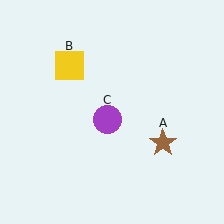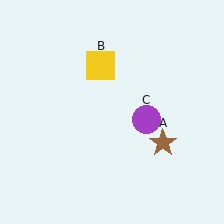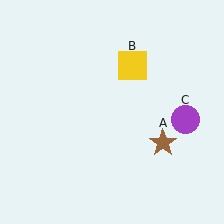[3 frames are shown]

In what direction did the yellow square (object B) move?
The yellow square (object B) moved right.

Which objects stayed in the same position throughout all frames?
Brown star (object A) remained stationary.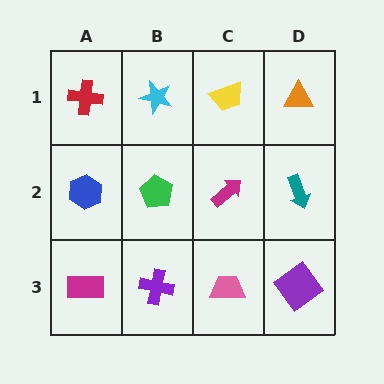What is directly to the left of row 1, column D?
A yellow trapezoid.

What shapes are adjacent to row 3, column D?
A teal arrow (row 2, column D), a pink trapezoid (row 3, column C).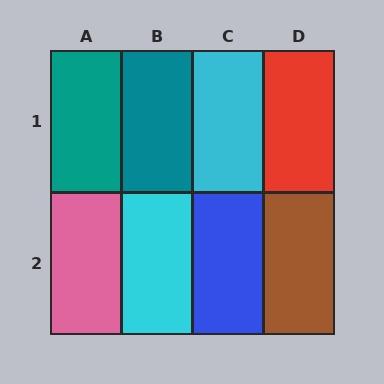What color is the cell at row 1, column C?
Cyan.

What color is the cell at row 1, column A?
Teal.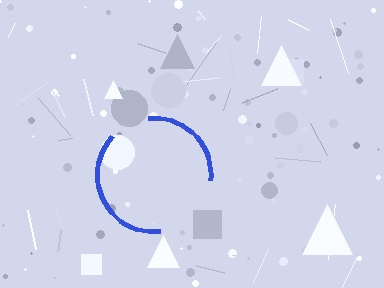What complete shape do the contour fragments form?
The contour fragments form a circle.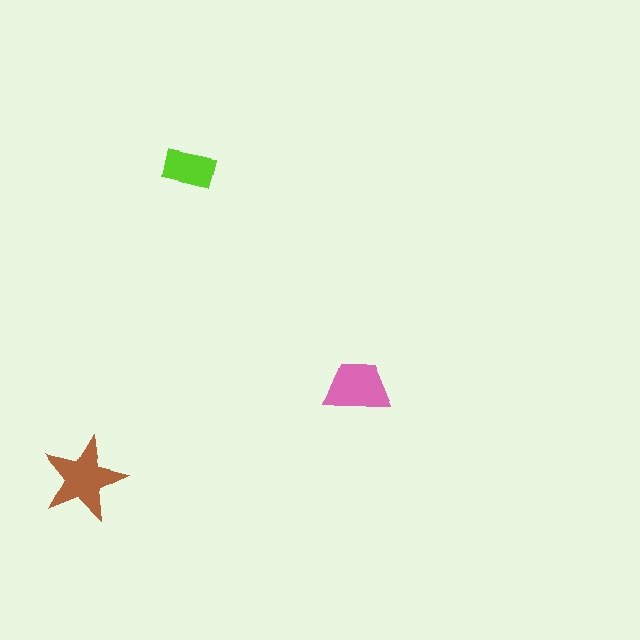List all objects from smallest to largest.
The lime rectangle, the pink trapezoid, the brown star.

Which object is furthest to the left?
The brown star is leftmost.